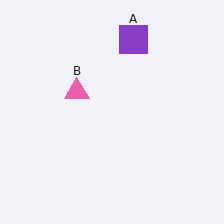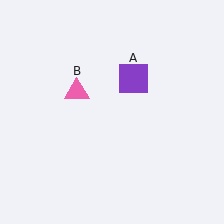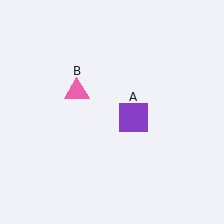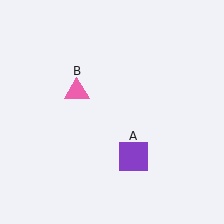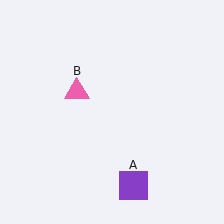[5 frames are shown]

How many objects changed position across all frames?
1 object changed position: purple square (object A).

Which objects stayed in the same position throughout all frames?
Pink triangle (object B) remained stationary.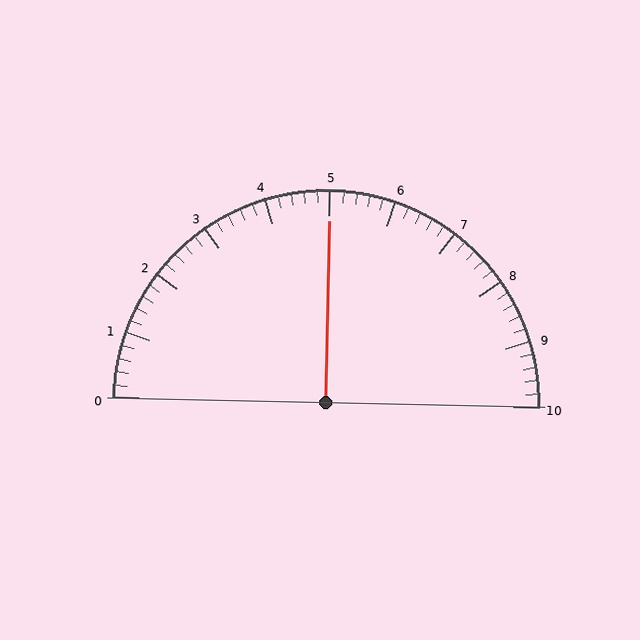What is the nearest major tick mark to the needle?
The nearest major tick mark is 5.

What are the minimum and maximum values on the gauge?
The gauge ranges from 0 to 10.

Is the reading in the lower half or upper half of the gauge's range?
The reading is in the upper half of the range (0 to 10).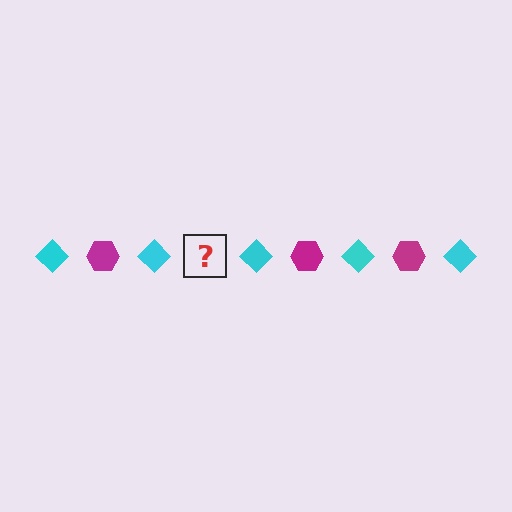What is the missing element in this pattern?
The missing element is a magenta hexagon.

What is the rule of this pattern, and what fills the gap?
The rule is that the pattern alternates between cyan diamond and magenta hexagon. The gap should be filled with a magenta hexagon.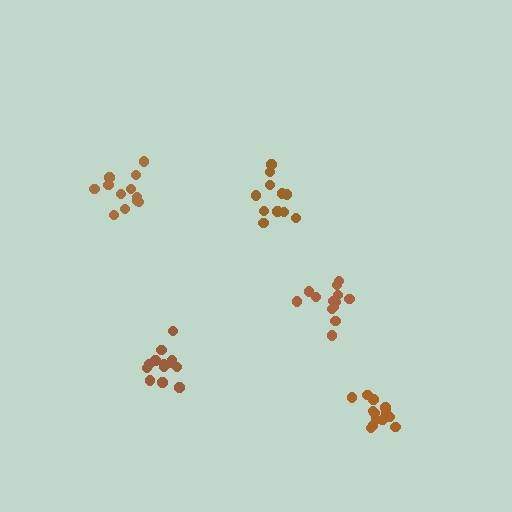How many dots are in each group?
Group 1: 13 dots, Group 2: 12 dots, Group 3: 11 dots, Group 4: 13 dots, Group 5: 14 dots (63 total).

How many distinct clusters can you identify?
There are 5 distinct clusters.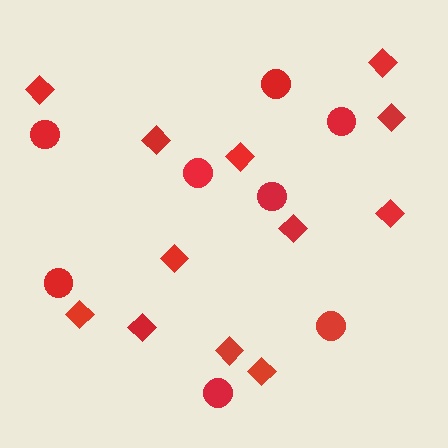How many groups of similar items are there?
There are 2 groups: one group of diamonds (12) and one group of circles (8).